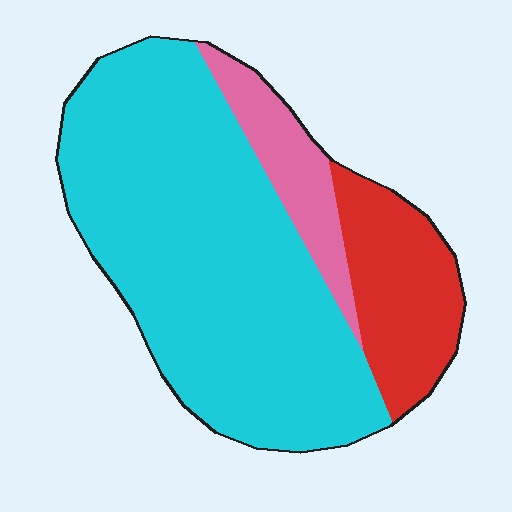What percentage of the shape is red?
Red covers roughly 20% of the shape.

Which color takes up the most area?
Cyan, at roughly 70%.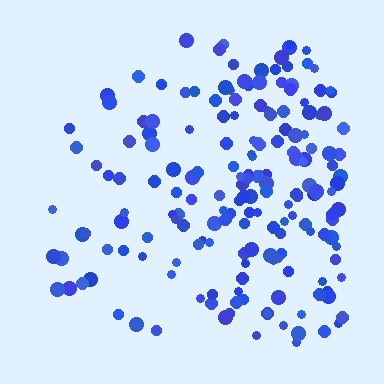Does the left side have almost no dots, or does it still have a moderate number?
Still a moderate number, just noticeably fewer than the right.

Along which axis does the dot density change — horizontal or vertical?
Horizontal.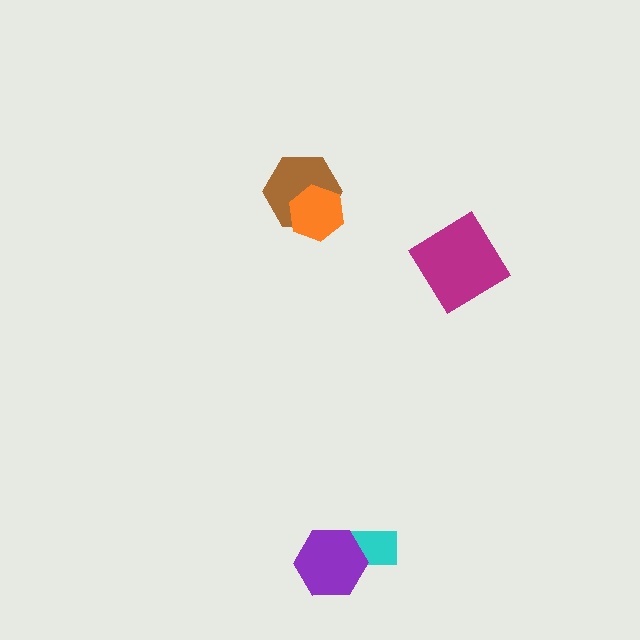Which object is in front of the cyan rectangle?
The purple hexagon is in front of the cyan rectangle.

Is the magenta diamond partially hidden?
No, no other shape covers it.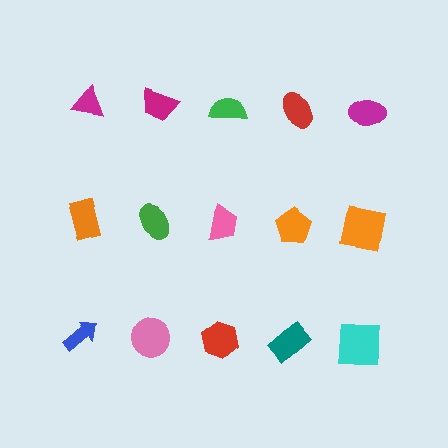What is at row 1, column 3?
A green semicircle.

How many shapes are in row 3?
5 shapes.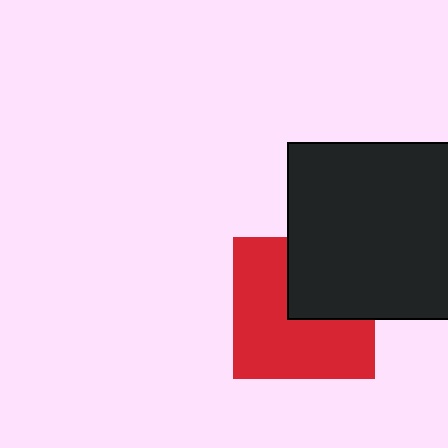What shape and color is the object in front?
The object in front is a black rectangle.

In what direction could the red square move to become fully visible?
The red square could move toward the lower-left. That would shift it out from behind the black rectangle entirely.